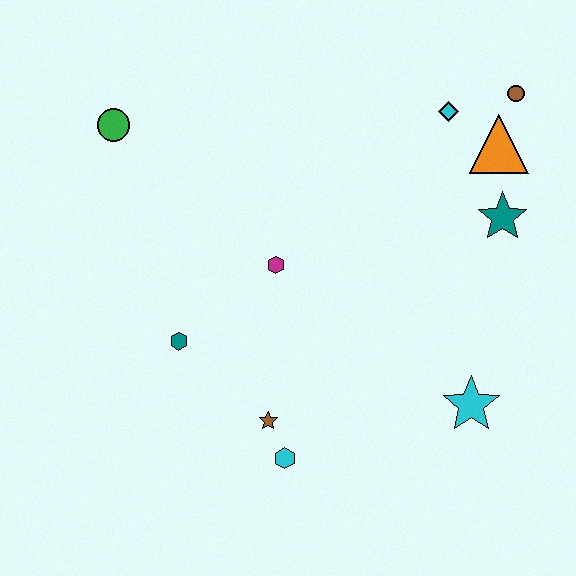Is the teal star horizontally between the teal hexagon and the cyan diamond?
No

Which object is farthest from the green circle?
The cyan star is farthest from the green circle.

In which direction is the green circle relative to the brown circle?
The green circle is to the left of the brown circle.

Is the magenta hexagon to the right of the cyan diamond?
No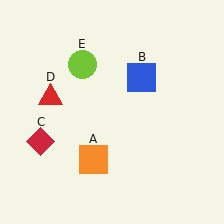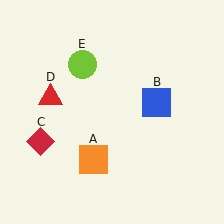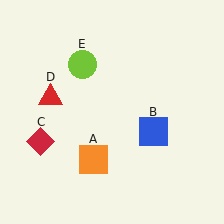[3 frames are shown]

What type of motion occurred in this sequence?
The blue square (object B) rotated clockwise around the center of the scene.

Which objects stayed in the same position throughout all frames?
Orange square (object A) and red diamond (object C) and red triangle (object D) and lime circle (object E) remained stationary.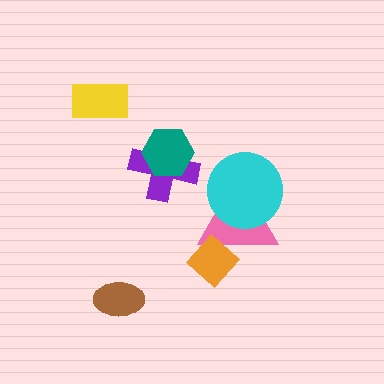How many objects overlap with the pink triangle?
2 objects overlap with the pink triangle.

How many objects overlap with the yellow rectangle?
0 objects overlap with the yellow rectangle.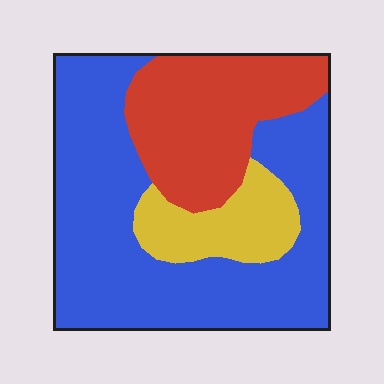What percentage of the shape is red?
Red takes up about one quarter (1/4) of the shape.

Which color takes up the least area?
Yellow, at roughly 15%.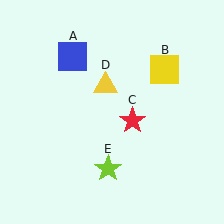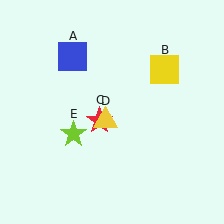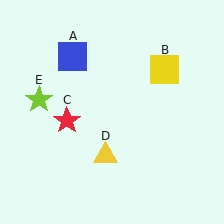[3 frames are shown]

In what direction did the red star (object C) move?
The red star (object C) moved left.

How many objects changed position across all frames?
3 objects changed position: red star (object C), yellow triangle (object D), lime star (object E).